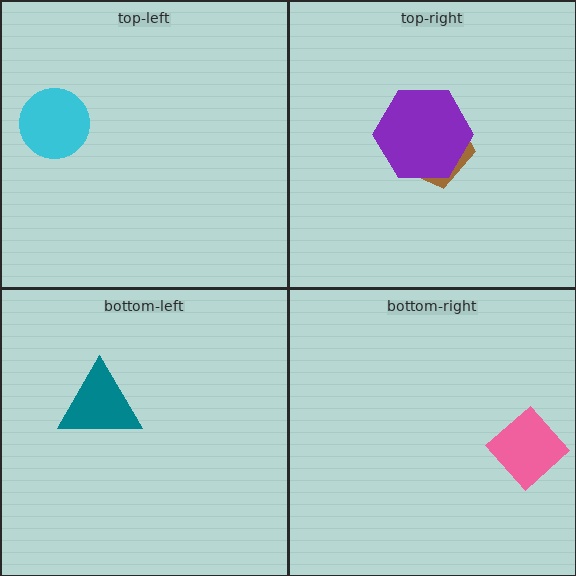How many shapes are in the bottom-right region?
1.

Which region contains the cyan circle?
The top-left region.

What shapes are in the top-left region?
The cyan circle.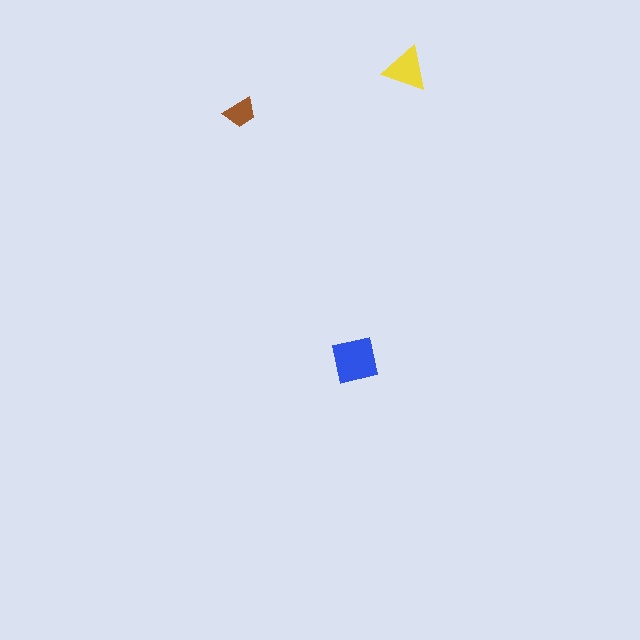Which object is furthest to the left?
The brown trapezoid is leftmost.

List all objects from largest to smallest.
The blue square, the yellow triangle, the brown trapezoid.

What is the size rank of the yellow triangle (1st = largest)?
2nd.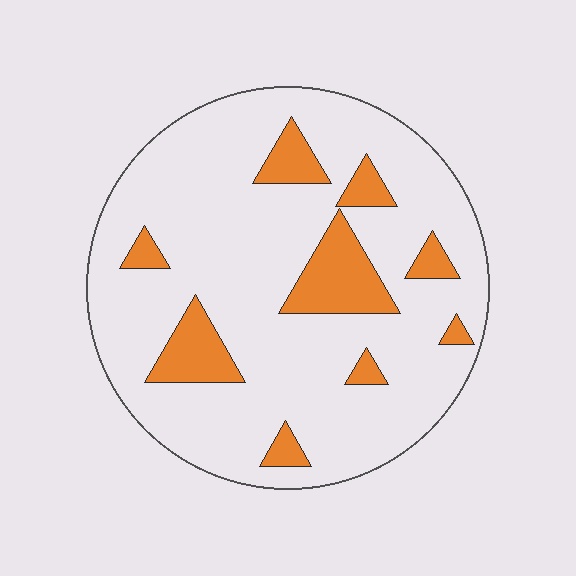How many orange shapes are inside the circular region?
9.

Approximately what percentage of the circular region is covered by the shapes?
Approximately 15%.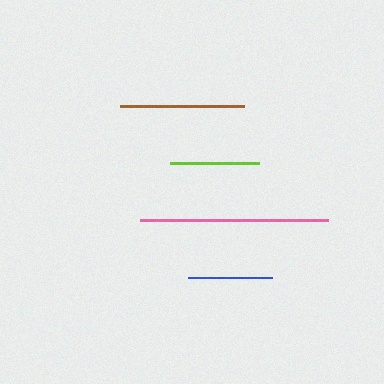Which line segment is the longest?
The pink line is the longest at approximately 188 pixels.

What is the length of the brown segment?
The brown segment is approximately 124 pixels long.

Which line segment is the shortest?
The blue line is the shortest at approximately 84 pixels.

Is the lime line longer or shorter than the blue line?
The lime line is longer than the blue line.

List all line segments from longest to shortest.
From longest to shortest: pink, brown, lime, blue.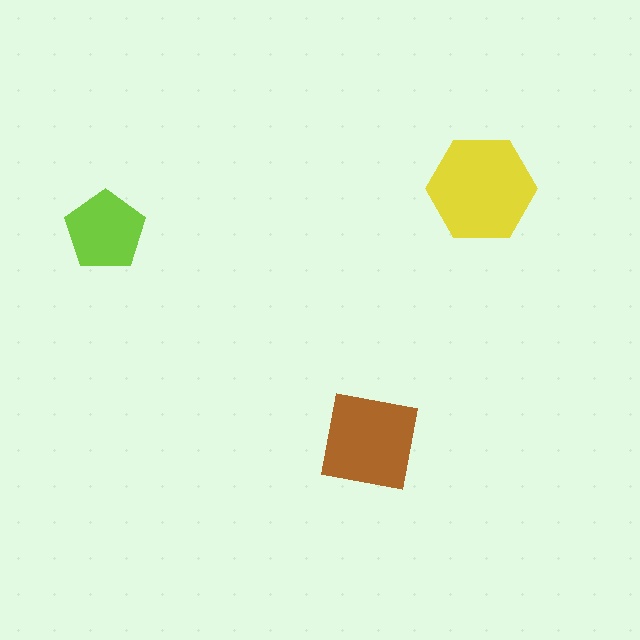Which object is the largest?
The yellow hexagon.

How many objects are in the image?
There are 3 objects in the image.